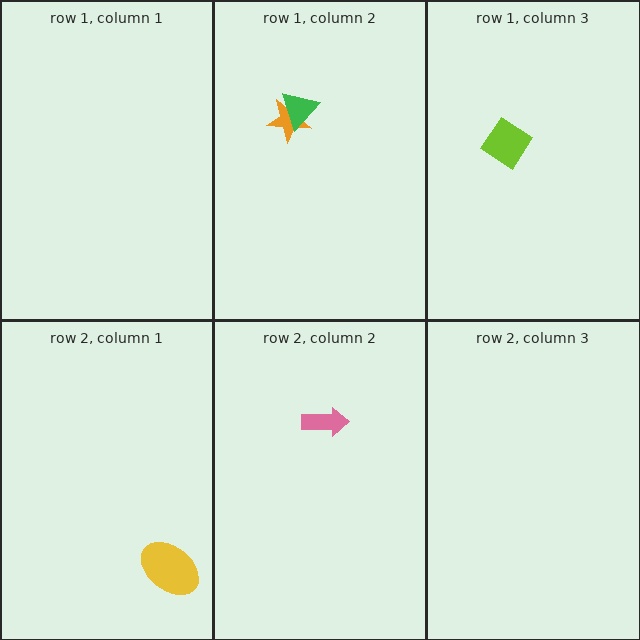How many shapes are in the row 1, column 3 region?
1.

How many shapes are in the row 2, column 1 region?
1.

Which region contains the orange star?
The row 1, column 2 region.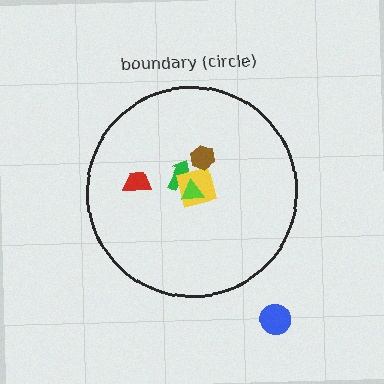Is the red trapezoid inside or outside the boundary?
Inside.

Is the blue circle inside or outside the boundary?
Outside.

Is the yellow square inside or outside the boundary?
Inside.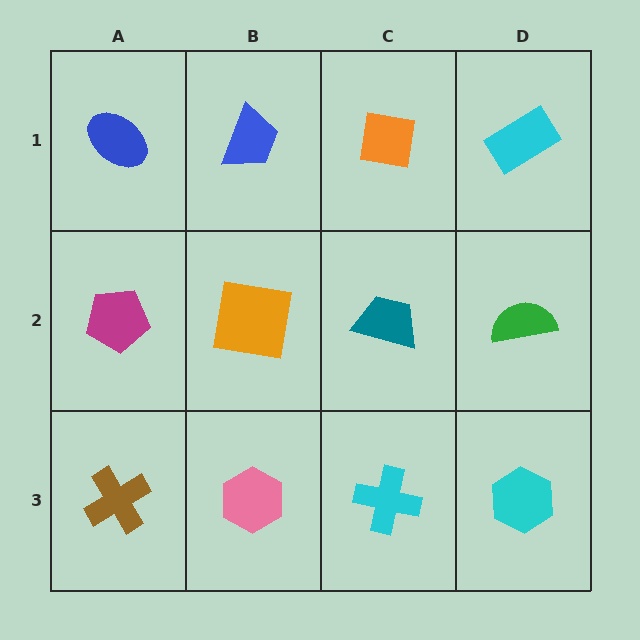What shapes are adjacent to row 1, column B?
An orange square (row 2, column B), a blue ellipse (row 1, column A), an orange square (row 1, column C).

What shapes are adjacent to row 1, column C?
A teal trapezoid (row 2, column C), a blue trapezoid (row 1, column B), a cyan rectangle (row 1, column D).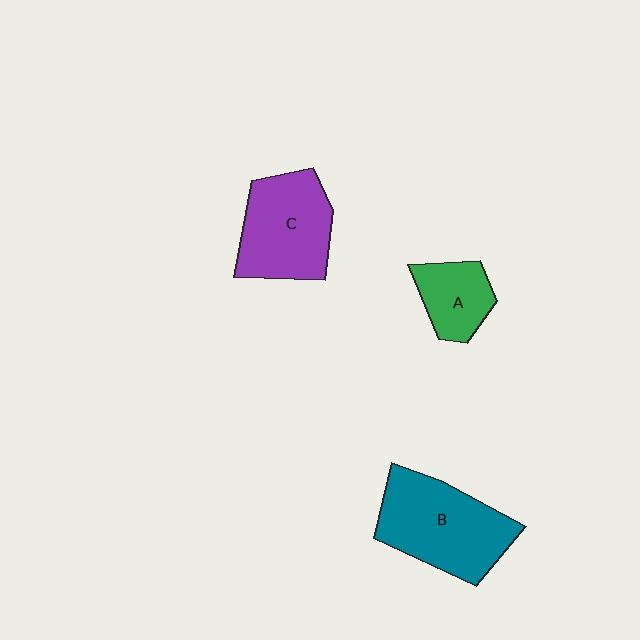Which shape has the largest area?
Shape B (teal).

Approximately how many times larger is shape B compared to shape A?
Approximately 2.1 times.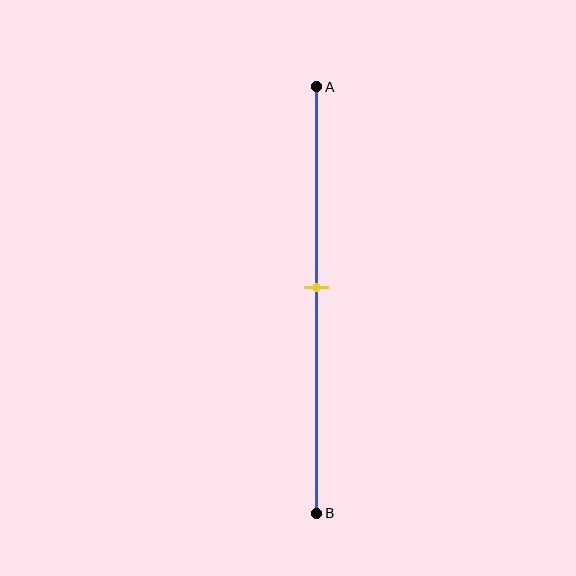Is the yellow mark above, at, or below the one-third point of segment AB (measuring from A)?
The yellow mark is below the one-third point of segment AB.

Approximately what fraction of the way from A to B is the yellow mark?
The yellow mark is approximately 45% of the way from A to B.